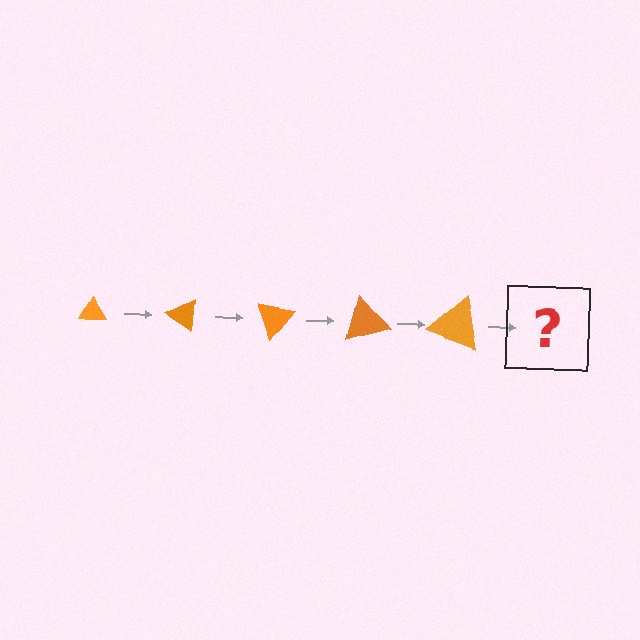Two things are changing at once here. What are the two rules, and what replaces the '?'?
The two rules are that the triangle grows larger each step and it rotates 35 degrees each step. The '?' should be a triangle, larger than the previous one and rotated 175 degrees from the start.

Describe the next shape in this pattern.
It should be a triangle, larger than the previous one and rotated 175 degrees from the start.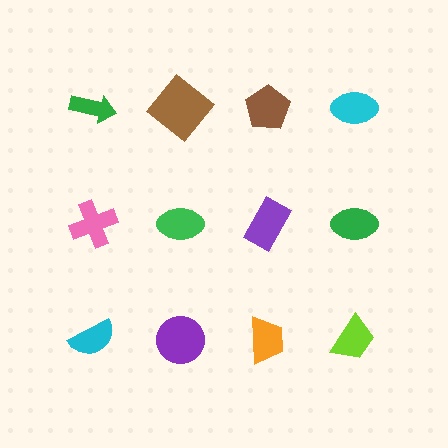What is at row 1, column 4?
A cyan ellipse.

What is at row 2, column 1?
A pink cross.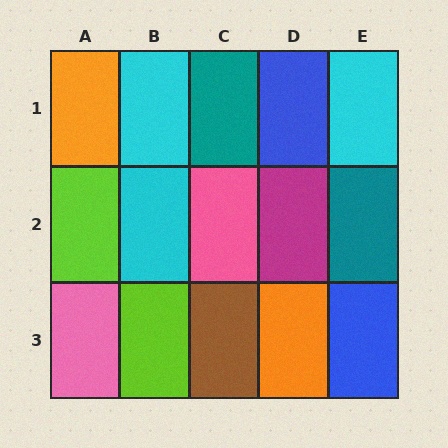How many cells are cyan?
3 cells are cyan.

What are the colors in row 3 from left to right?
Pink, lime, brown, orange, blue.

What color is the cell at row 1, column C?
Teal.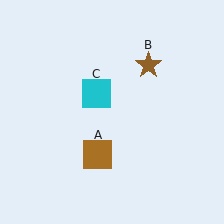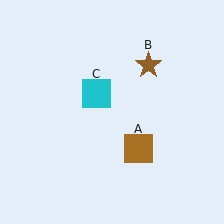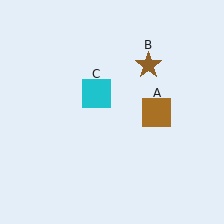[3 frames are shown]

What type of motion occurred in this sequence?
The brown square (object A) rotated counterclockwise around the center of the scene.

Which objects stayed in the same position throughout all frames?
Brown star (object B) and cyan square (object C) remained stationary.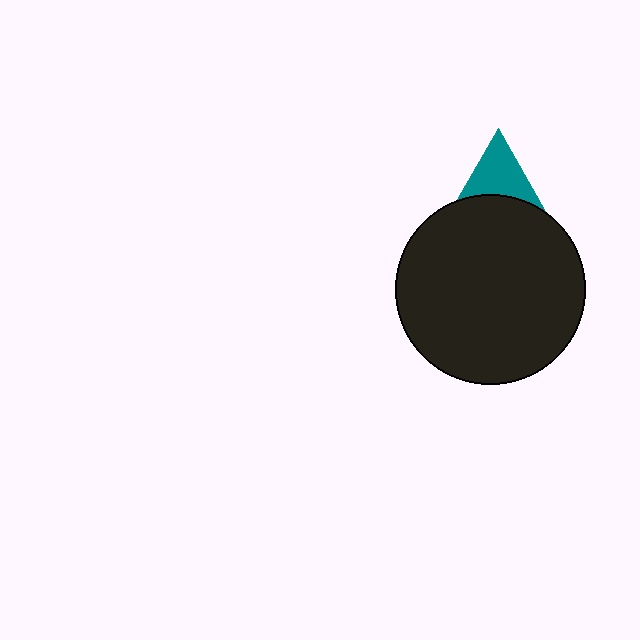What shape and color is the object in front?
The object in front is a black circle.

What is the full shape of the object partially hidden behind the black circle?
The partially hidden object is a teal triangle.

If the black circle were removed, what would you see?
You would see the complete teal triangle.